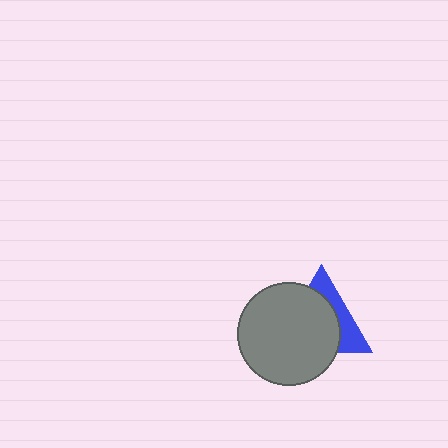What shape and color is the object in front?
The object in front is a gray circle.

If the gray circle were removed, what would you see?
You would see the complete blue triangle.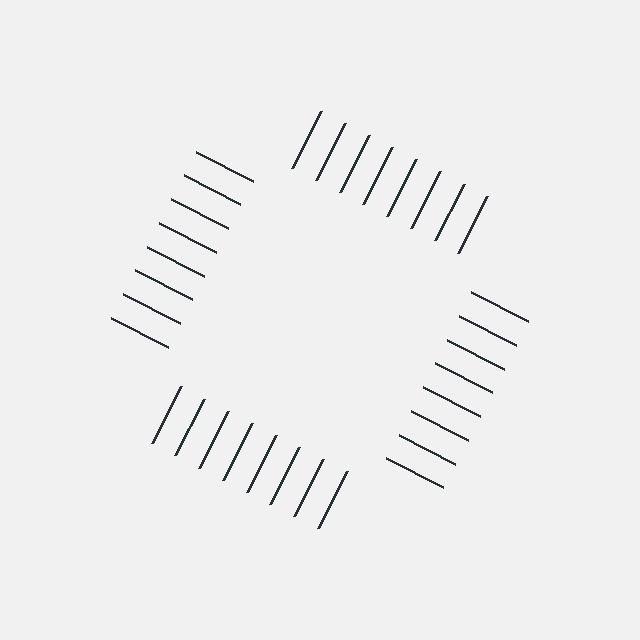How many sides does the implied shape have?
4 sides — the line-ends trace a square.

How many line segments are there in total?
32 — 8 along each of the 4 edges.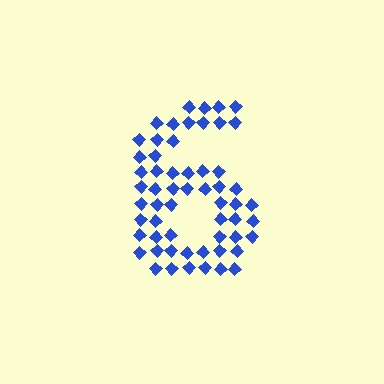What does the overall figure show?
The overall figure shows the digit 6.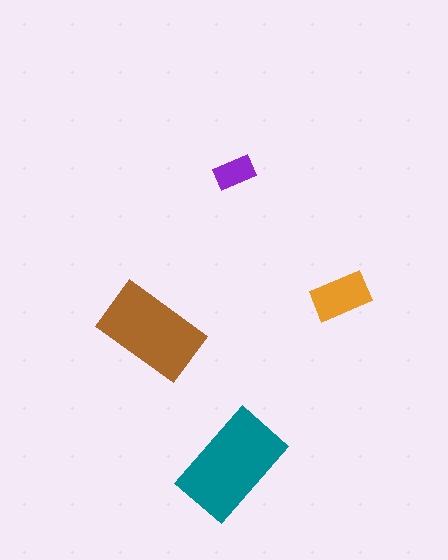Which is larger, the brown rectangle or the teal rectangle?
The teal one.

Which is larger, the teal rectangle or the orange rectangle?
The teal one.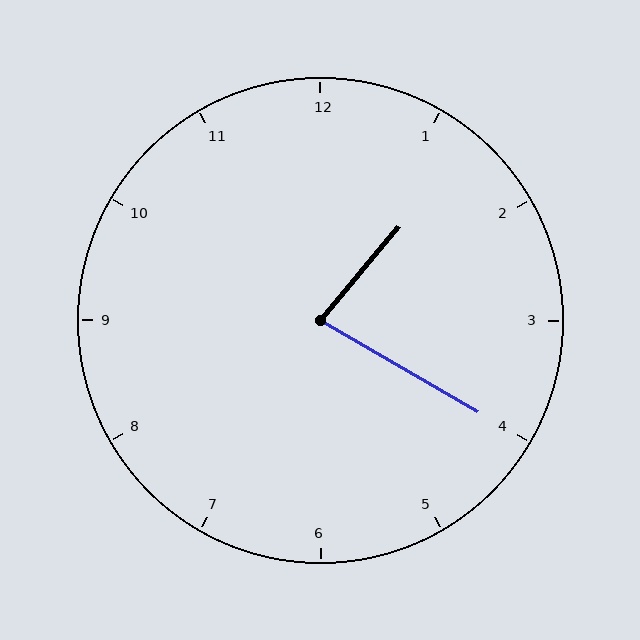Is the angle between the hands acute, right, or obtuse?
It is acute.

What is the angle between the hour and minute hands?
Approximately 80 degrees.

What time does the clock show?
1:20.